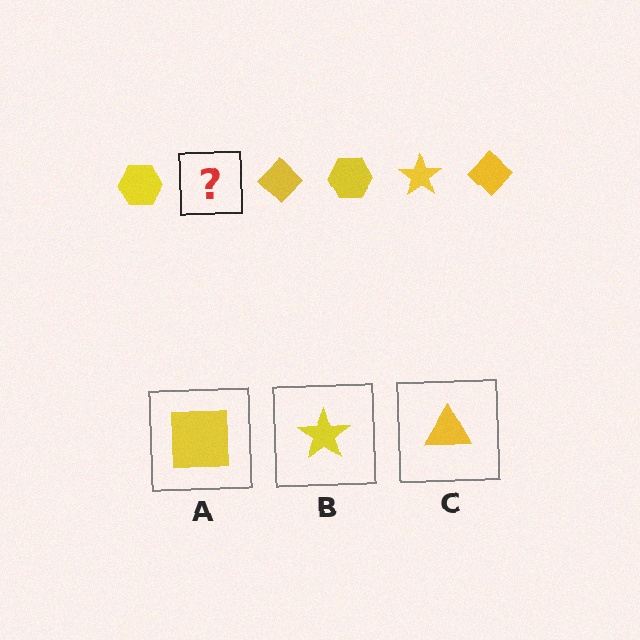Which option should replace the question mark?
Option B.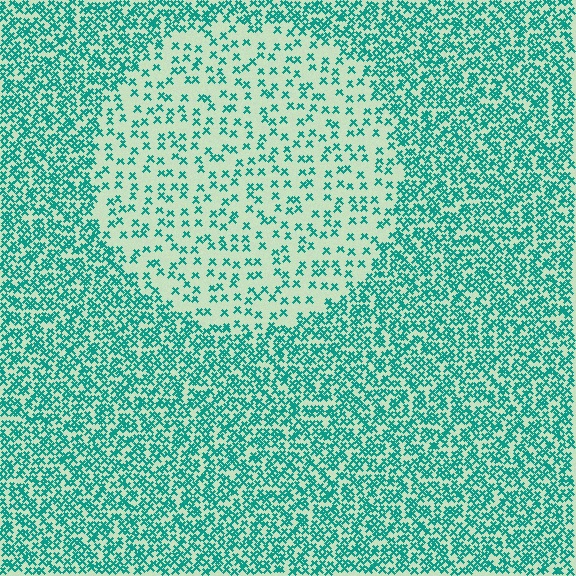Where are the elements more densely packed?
The elements are more densely packed outside the circle boundary.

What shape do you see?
I see a circle.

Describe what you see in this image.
The image contains small teal elements arranged at two different densities. A circle-shaped region is visible where the elements are less densely packed than the surrounding area.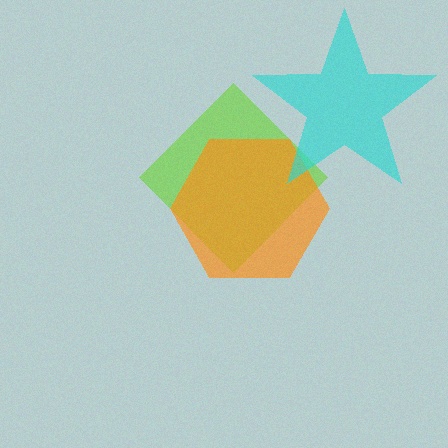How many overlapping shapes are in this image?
There are 3 overlapping shapes in the image.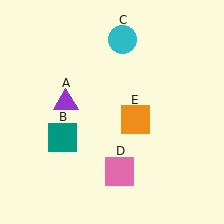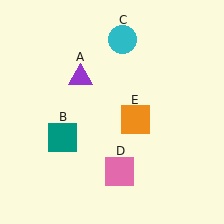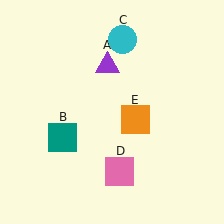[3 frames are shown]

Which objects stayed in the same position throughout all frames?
Teal square (object B) and cyan circle (object C) and pink square (object D) and orange square (object E) remained stationary.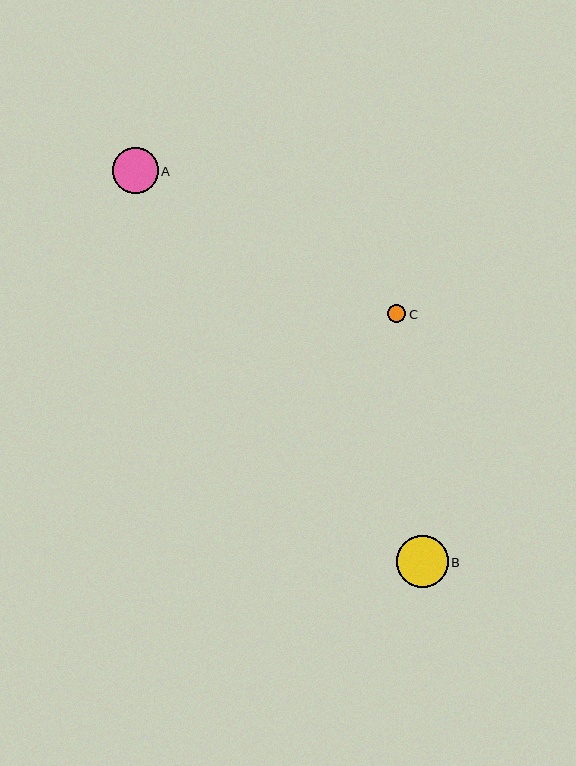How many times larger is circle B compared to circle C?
Circle B is approximately 2.8 times the size of circle C.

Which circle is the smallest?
Circle C is the smallest with a size of approximately 18 pixels.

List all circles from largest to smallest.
From largest to smallest: B, A, C.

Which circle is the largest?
Circle B is the largest with a size of approximately 52 pixels.